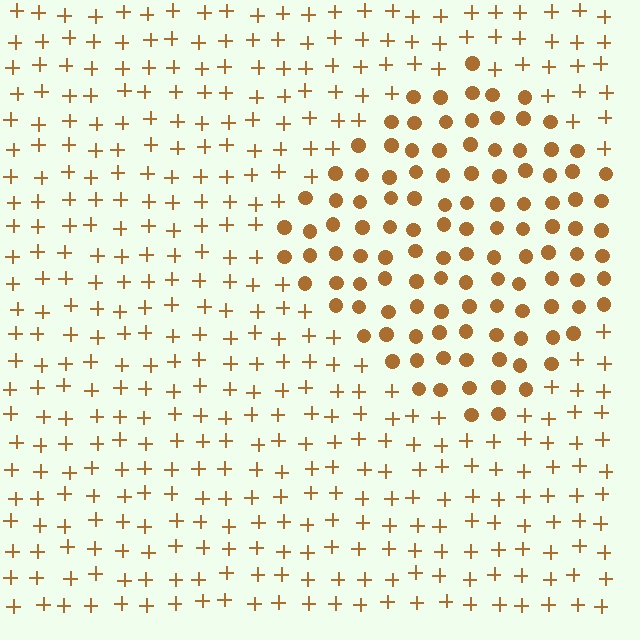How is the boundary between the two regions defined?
The boundary is defined by a change in element shape: circles inside vs. plus signs outside. All elements share the same color and spacing.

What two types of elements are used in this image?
The image uses circles inside the diamond region and plus signs outside it.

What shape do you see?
I see a diamond.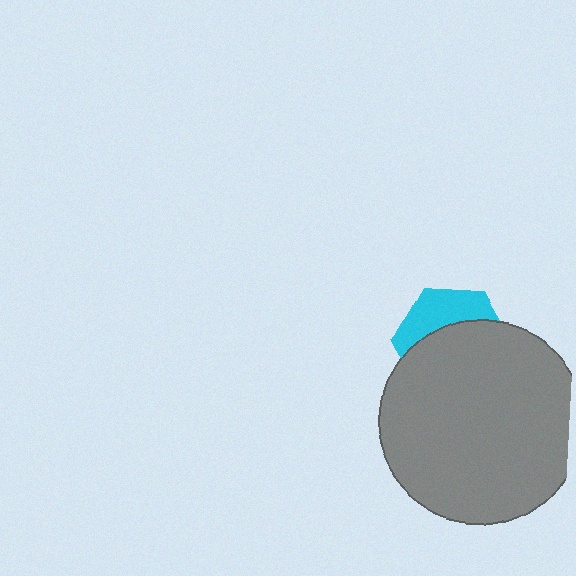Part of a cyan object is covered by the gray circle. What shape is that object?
It is a hexagon.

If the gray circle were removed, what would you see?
You would see the complete cyan hexagon.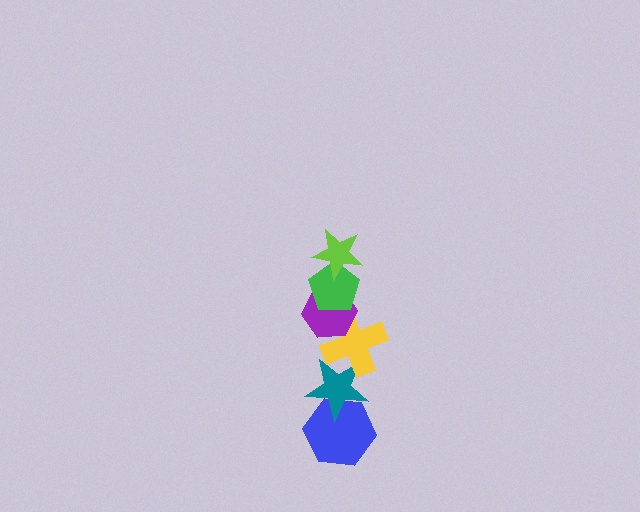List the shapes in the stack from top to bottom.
From top to bottom: the lime star, the green pentagon, the purple hexagon, the yellow cross, the teal star, the blue hexagon.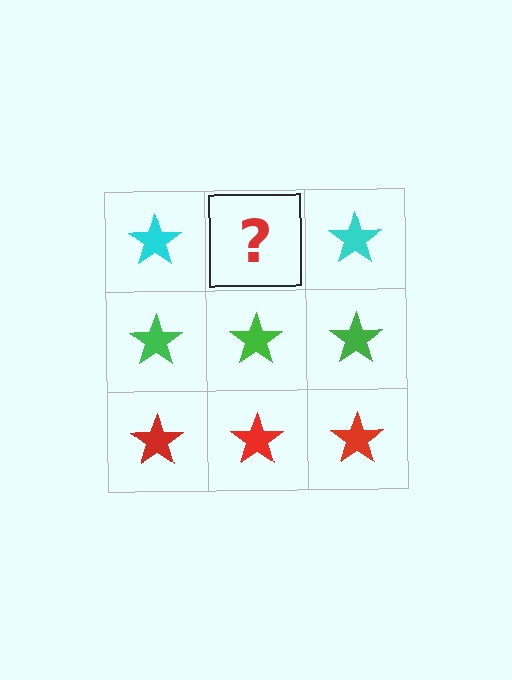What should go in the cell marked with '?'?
The missing cell should contain a cyan star.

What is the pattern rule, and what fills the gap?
The rule is that each row has a consistent color. The gap should be filled with a cyan star.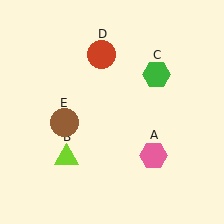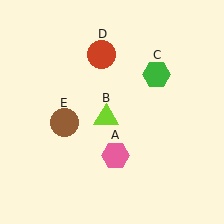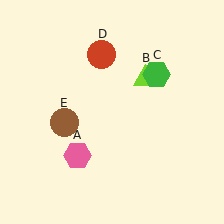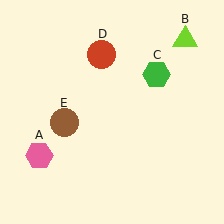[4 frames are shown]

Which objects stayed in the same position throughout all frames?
Green hexagon (object C) and red circle (object D) and brown circle (object E) remained stationary.